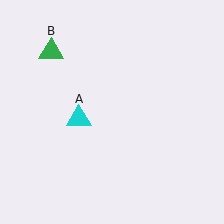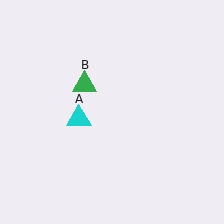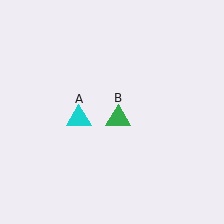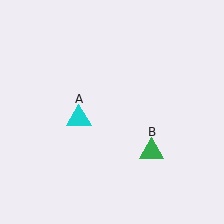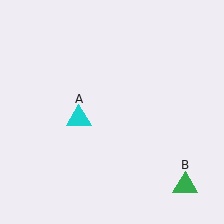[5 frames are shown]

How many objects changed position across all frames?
1 object changed position: green triangle (object B).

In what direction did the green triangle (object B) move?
The green triangle (object B) moved down and to the right.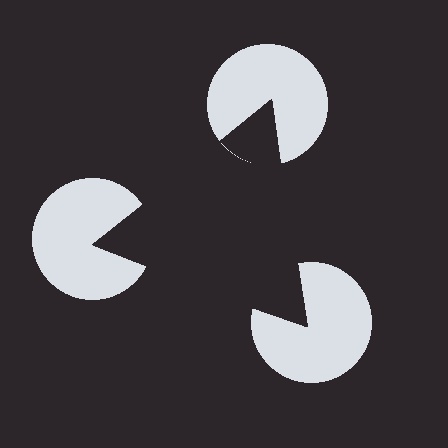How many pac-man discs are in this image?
There are 3 — one at each vertex of the illusory triangle.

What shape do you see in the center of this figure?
An illusory triangle — its edges are inferred from the aligned wedge cuts in the pac-man discs, not physically drawn.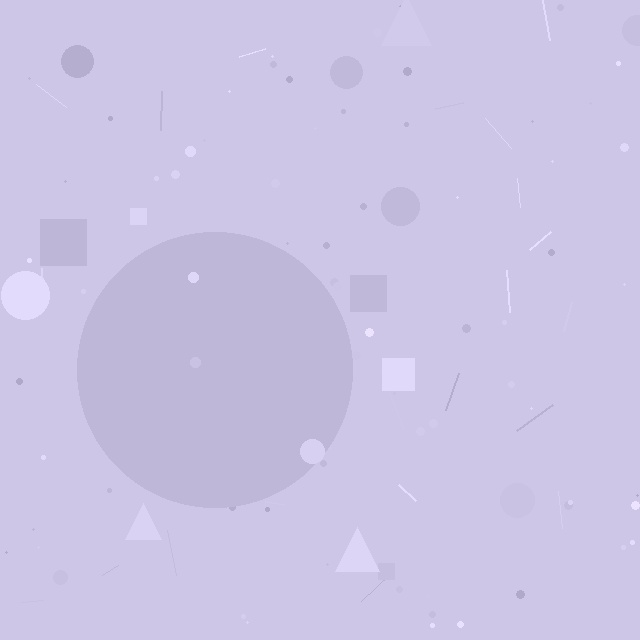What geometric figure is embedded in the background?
A circle is embedded in the background.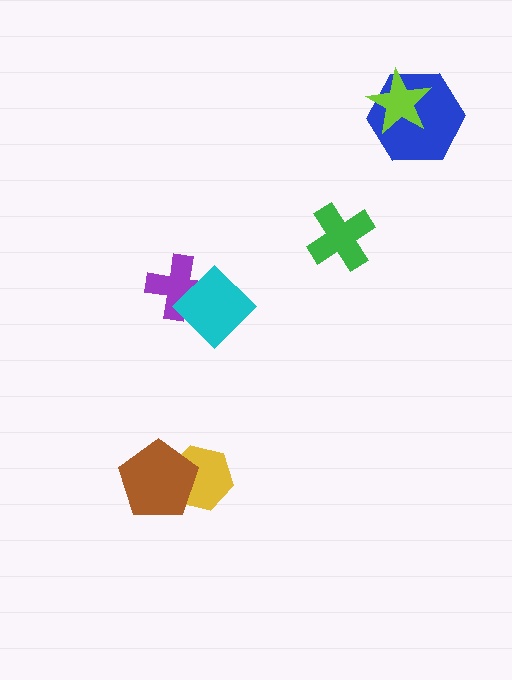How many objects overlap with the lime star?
1 object overlaps with the lime star.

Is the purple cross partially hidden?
Yes, it is partially covered by another shape.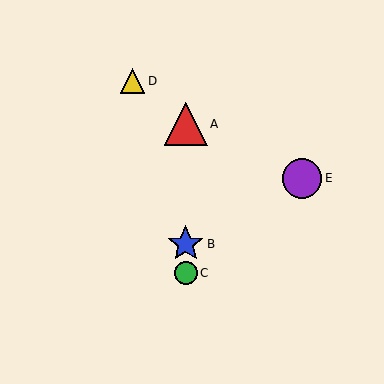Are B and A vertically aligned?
Yes, both are at x≈186.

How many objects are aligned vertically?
3 objects (A, B, C) are aligned vertically.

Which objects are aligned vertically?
Objects A, B, C are aligned vertically.